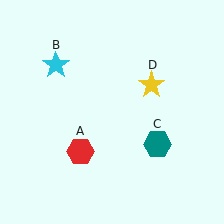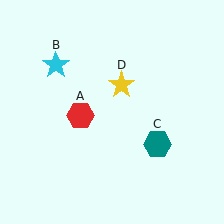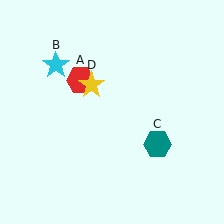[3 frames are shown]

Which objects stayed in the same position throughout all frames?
Cyan star (object B) and teal hexagon (object C) remained stationary.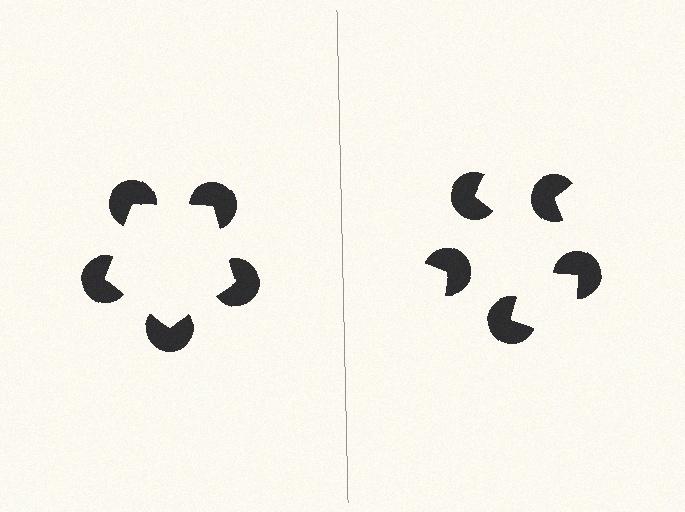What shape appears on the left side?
An illusory pentagon.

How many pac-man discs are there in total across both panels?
10 — 5 on each side.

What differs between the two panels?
The pac-man discs are positioned identically on both sides; only the wedge orientations differ. On the left they align to a pentagon; on the right they are misaligned.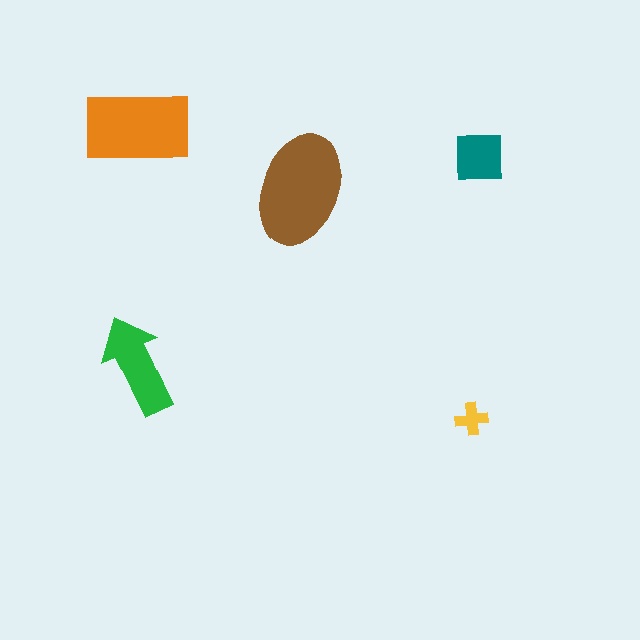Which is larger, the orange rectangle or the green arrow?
The orange rectangle.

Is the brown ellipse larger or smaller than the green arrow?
Larger.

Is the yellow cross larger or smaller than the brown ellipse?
Smaller.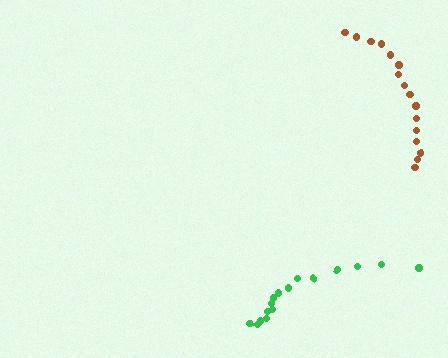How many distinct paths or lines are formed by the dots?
There are 2 distinct paths.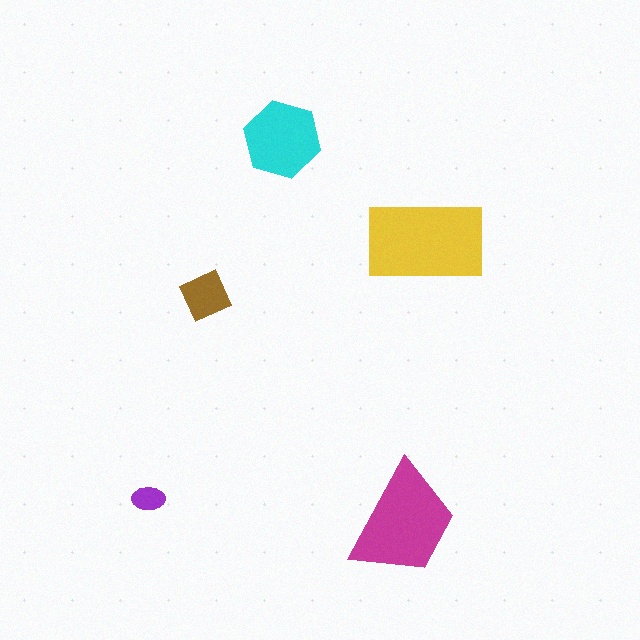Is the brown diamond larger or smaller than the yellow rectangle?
Smaller.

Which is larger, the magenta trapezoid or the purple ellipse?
The magenta trapezoid.